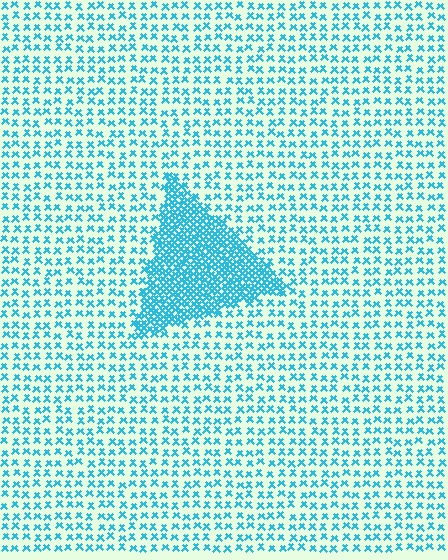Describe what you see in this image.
The image contains small cyan elements arranged at two different densities. A triangle-shaped region is visible where the elements are more densely packed than the surrounding area.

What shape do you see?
I see a triangle.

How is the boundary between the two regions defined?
The boundary is defined by a change in element density (approximately 3.0x ratio). All elements are the same color, size, and shape.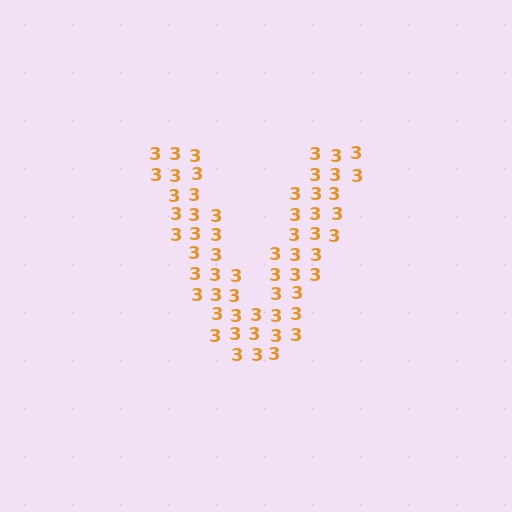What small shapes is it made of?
It is made of small digit 3's.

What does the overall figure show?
The overall figure shows the letter V.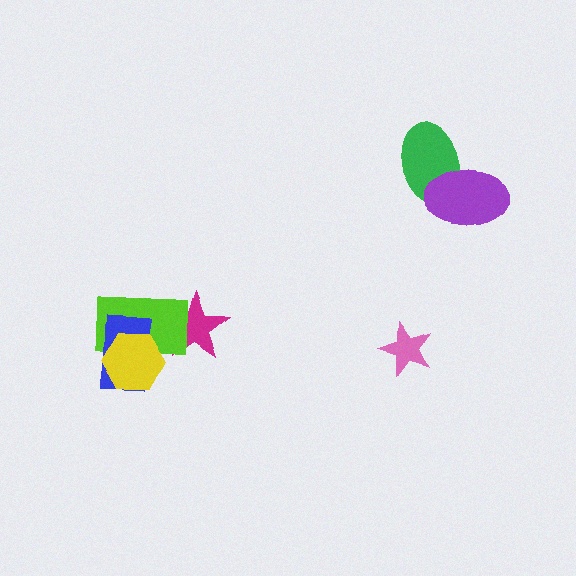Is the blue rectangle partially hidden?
Yes, it is partially covered by another shape.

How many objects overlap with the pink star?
0 objects overlap with the pink star.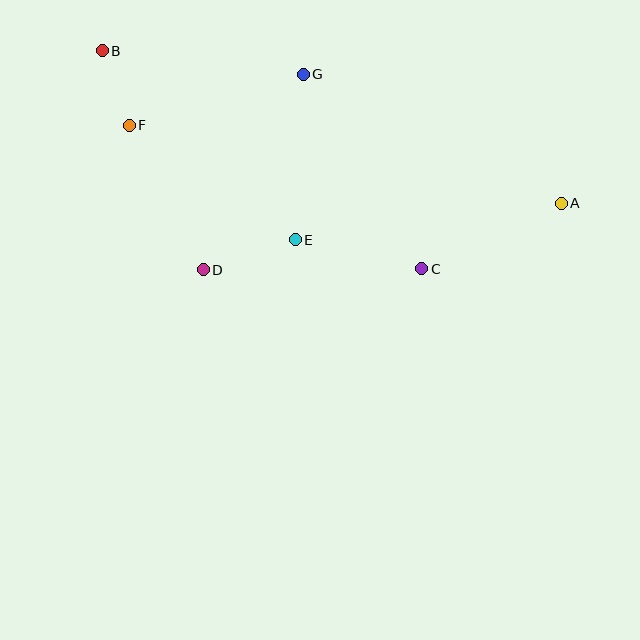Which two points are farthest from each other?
Points A and B are farthest from each other.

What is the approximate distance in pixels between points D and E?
The distance between D and E is approximately 97 pixels.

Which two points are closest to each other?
Points B and F are closest to each other.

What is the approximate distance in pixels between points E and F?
The distance between E and F is approximately 202 pixels.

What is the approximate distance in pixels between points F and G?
The distance between F and G is approximately 181 pixels.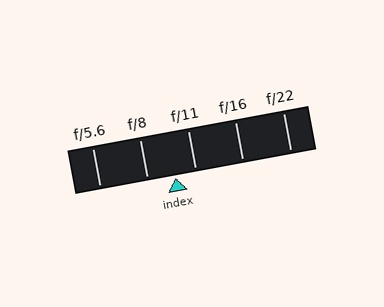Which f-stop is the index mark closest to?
The index mark is closest to f/11.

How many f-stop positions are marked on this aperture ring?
There are 5 f-stop positions marked.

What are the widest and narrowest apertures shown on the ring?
The widest aperture shown is f/5.6 and the narrowest is f/22.